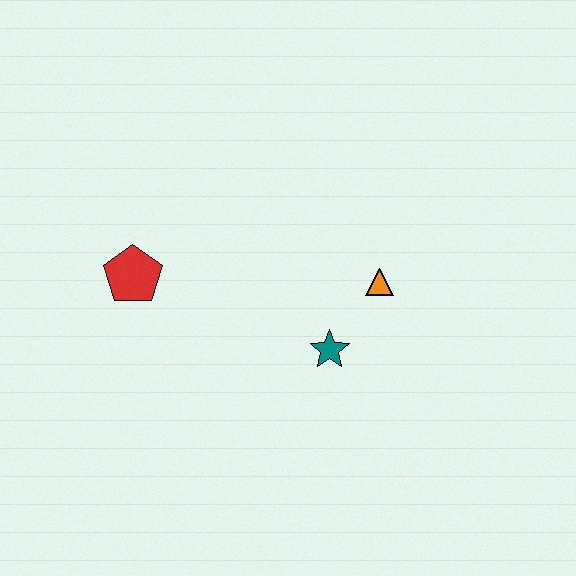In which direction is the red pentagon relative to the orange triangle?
The red pentagon is to the left of the orange triangle.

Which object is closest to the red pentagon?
The teal star is closest to the red pentagon.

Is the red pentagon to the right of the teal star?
No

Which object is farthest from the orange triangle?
The red pentagon is farthest from the orange triangle.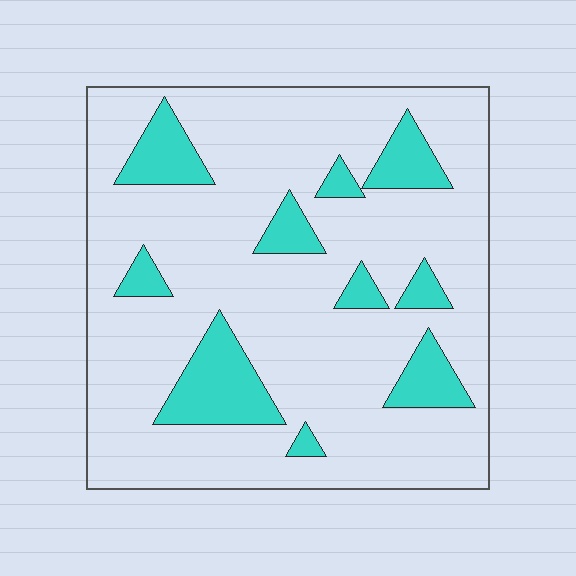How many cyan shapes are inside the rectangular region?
10.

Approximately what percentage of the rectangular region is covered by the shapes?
Approximately 20%.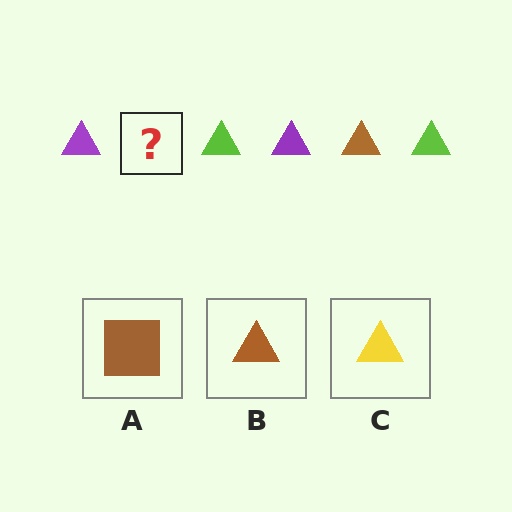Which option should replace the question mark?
Option B.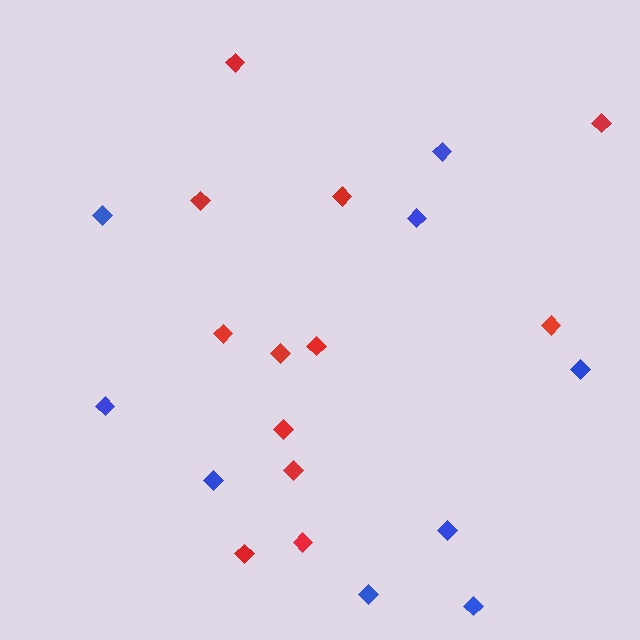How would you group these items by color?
There are 2 groups: one group of blue diamonds (9) and one group of red diamonds (12).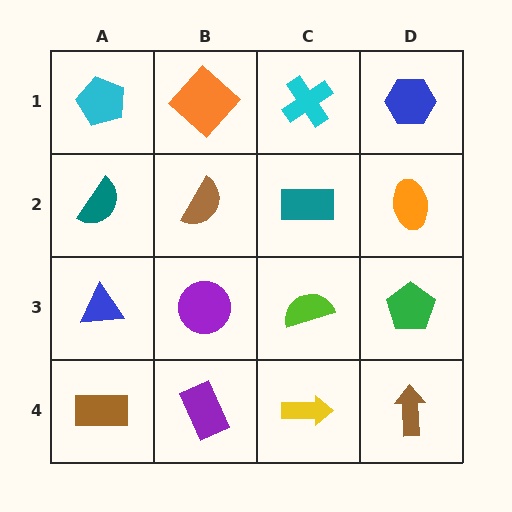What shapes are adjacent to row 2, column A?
A cyan pentagon (row 1, column A), a blue triangle (row 3, column A), a brown semicircle (row 2, column B).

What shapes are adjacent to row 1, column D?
An orange ellipse (row 2, column D), a cyan cross (row 1, column C).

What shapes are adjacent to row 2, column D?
A blue hexagon (row 1, column D), a green pentagon (row 3, column D), a teal rectangle (row 2, column C).